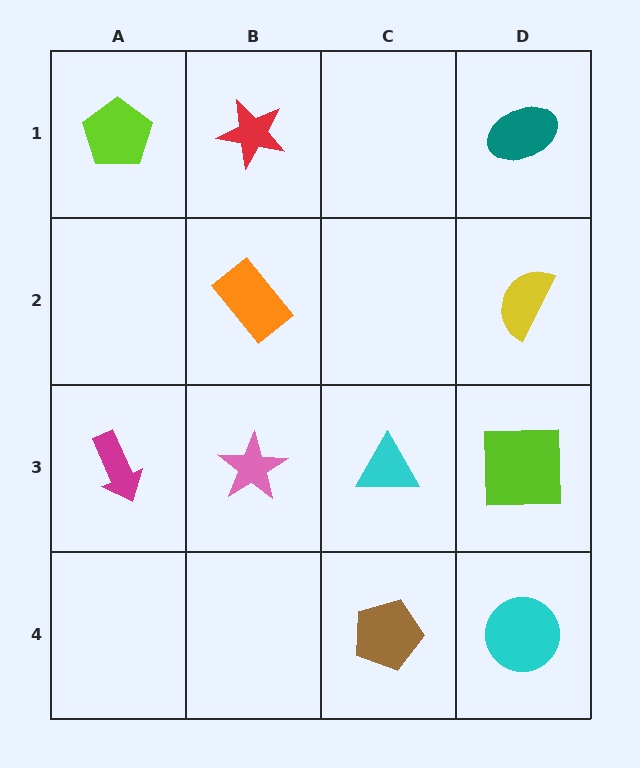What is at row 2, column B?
An orange rectangle.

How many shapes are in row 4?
2 shapes.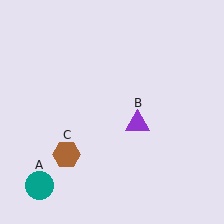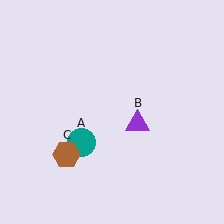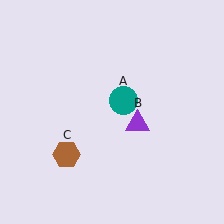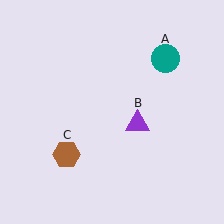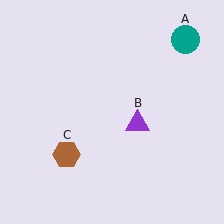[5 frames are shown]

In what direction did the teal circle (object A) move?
The teal circle (object A) moved up and to the right.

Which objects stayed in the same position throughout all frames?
Purple triangle (object B) and brown hexagon (object C) remained stationary.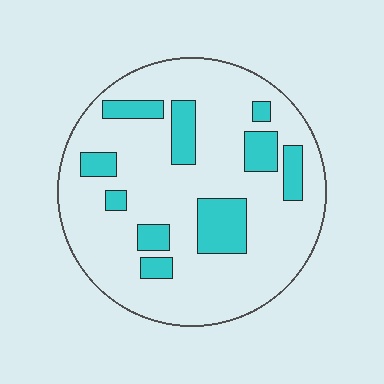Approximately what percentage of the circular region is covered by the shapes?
Approximately 20%.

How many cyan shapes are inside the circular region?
10.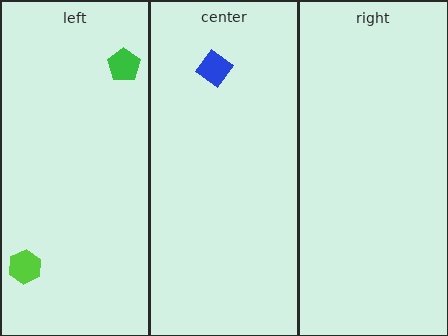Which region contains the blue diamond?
The center region.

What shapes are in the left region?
The green pentagon, the lime hexagon.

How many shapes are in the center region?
1.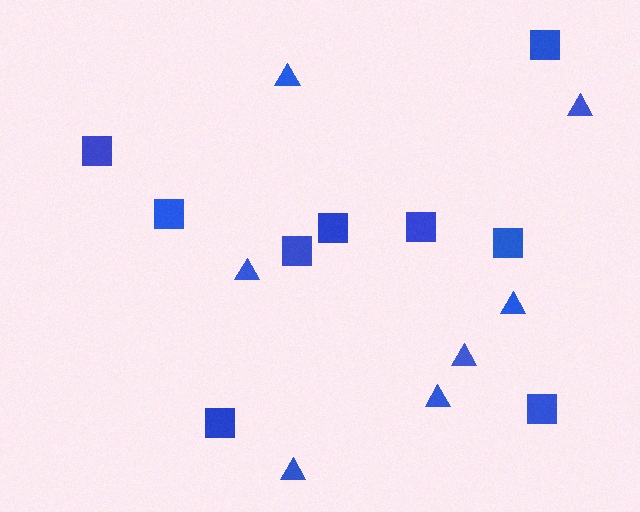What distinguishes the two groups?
There are 2 groups: one group of triangles (7) and one group of squares (9).